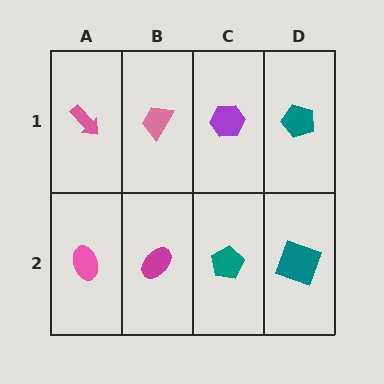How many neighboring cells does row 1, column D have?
2.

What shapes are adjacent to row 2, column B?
A pink trapezoid (row 1, column B), a pink ellipse (row 2, column A), a teal pentagon (row 2, column C).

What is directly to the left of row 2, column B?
A pink ellipse.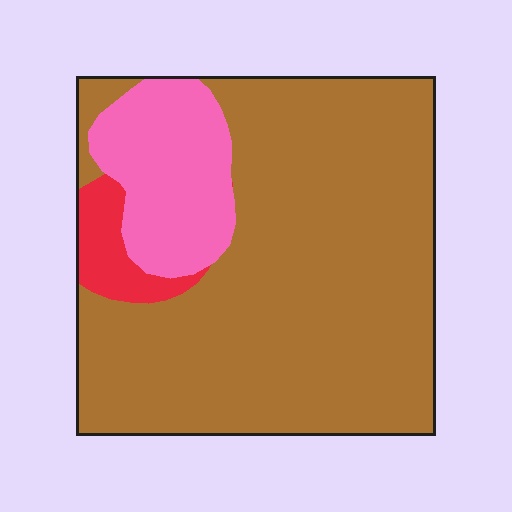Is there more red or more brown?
Brown.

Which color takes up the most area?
Brown, at roughly 75%.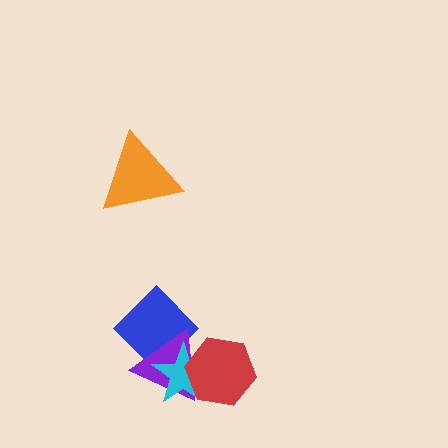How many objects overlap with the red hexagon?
2 objects overlap with the red hexagon.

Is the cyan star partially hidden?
Yes, it is partially covered by another shape.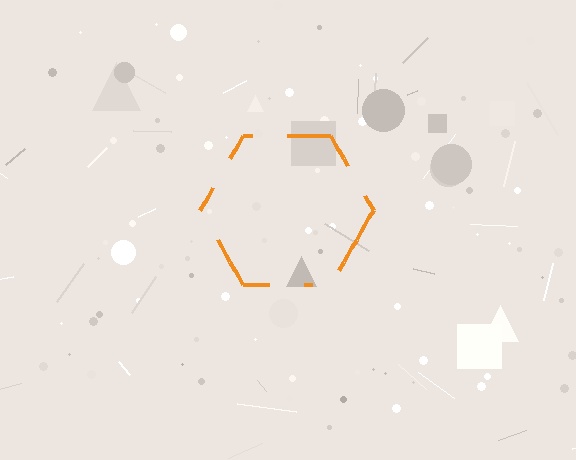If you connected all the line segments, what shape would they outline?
They would outline a hexagon.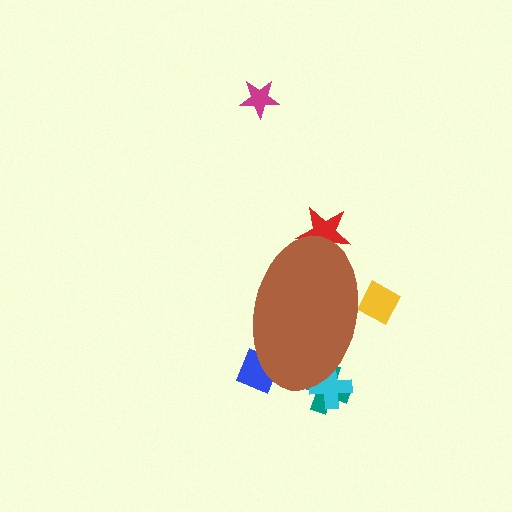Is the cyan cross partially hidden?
Yes, the cyan cross is partially hidden behind the brown ellipse.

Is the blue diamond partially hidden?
Yes, the blue diamond is partially hidden behind the brown ellipse.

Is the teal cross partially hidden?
Yes, the teal cross is partially hidden behind the brown ellipse.